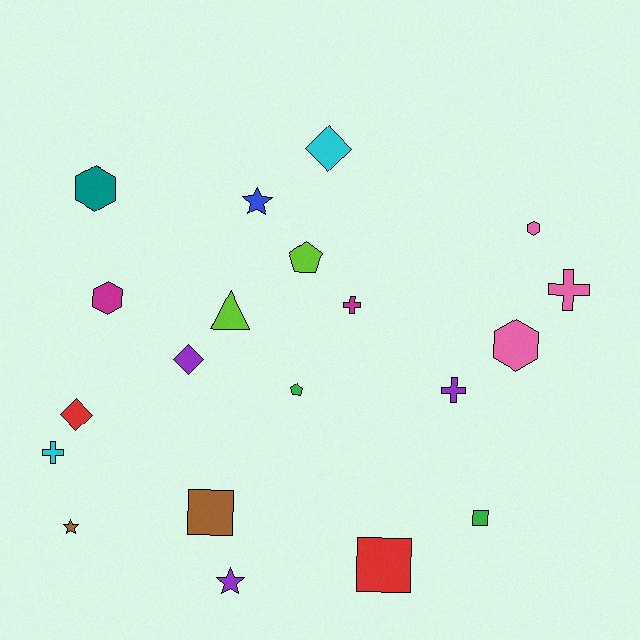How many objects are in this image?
There are 20 objects.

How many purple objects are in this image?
There are 3 purple objects.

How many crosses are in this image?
There are 4 crosses.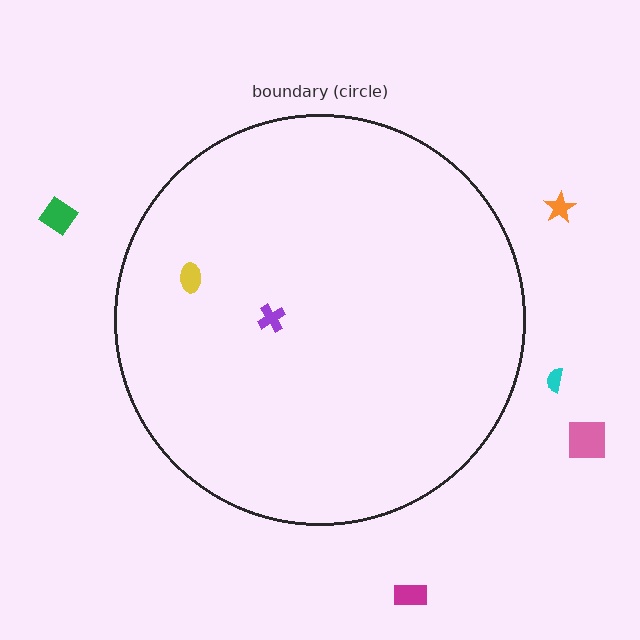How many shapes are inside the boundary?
2 inside, 5 outside.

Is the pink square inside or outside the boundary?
Outside.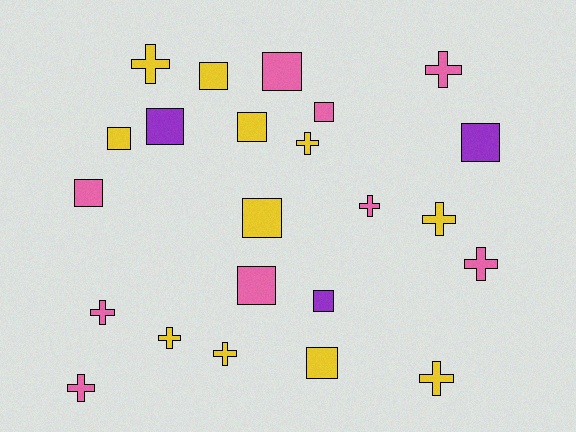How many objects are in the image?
There are 23 objects.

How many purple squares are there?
There are 3 purple squares.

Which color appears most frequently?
Yellow, with 11 objects.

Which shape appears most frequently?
Square, with 12 objects.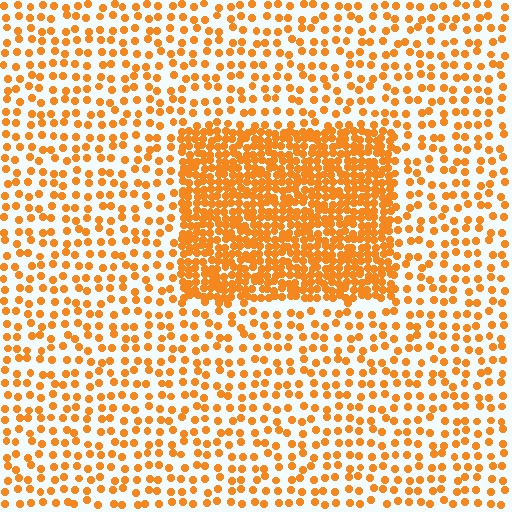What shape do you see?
I see a rectangle.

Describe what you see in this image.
The image contains small orange elements arranged at two different densities. A rectangle-shaped region is visible where the elements are more densely packed than the surrounding area.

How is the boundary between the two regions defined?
The boundary is defined by a change in element density (approximately 2.7x ratio). All elements are the same color, size, and shape.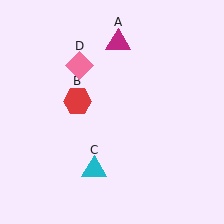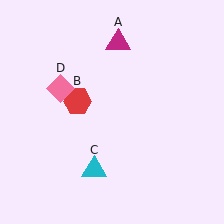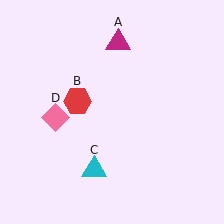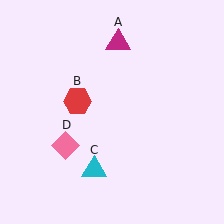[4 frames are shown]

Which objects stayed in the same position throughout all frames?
Magenta triangle (object A) and red hexagon (object B) and cyan triangle (object C) remained stationary.